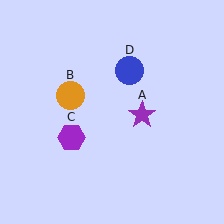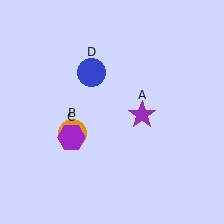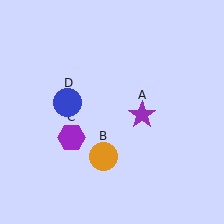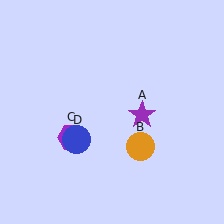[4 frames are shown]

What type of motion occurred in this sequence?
The orange circle (object B), blue circle (object D) rotated counterclockwise around the center of the scene.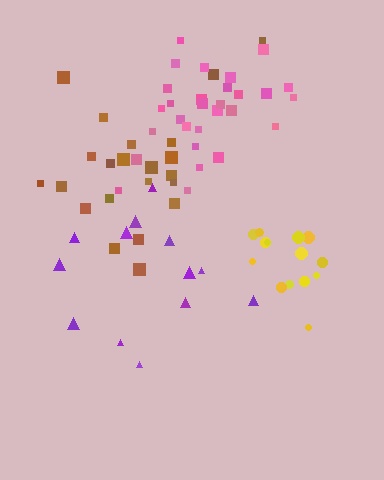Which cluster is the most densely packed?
Yellow.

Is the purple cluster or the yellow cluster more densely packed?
Yellow.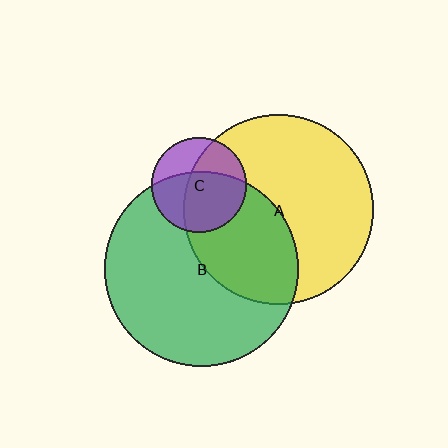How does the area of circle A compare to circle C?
Approximately 4.0 times.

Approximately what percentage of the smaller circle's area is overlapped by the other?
Approximately 60%.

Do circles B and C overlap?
Yes.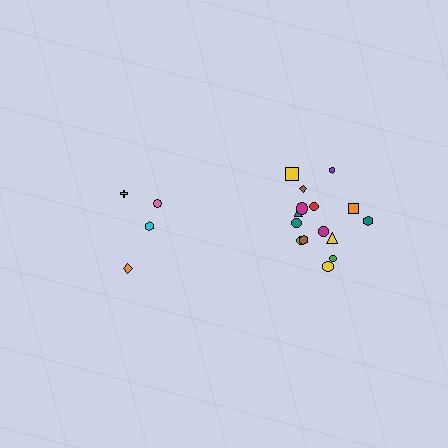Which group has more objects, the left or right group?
The right group.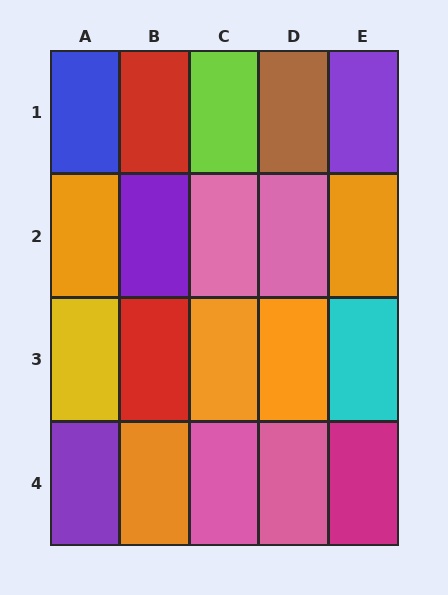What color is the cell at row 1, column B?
Red.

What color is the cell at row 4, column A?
Purple.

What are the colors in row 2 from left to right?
Orange, purple, pink, pink, orange.